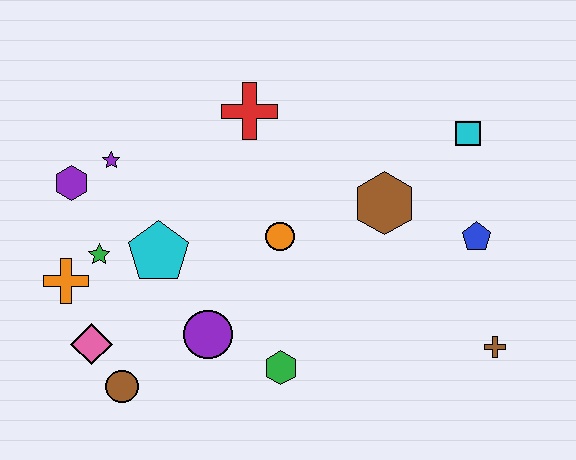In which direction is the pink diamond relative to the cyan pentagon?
The pink diamond is below the cyan pentagon.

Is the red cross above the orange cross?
Yes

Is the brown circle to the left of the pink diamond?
No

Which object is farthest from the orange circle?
The brown cross is farthest from the orange circle.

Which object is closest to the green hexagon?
The purple circle is closest to the green hexagon.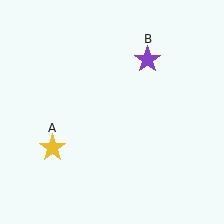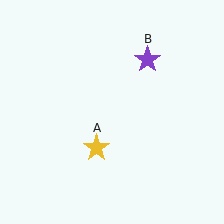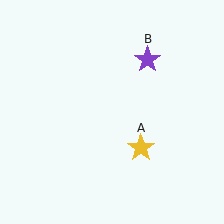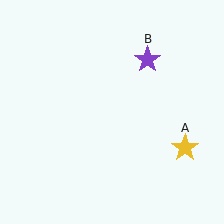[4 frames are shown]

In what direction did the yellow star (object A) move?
The yellow star (object A) moved right.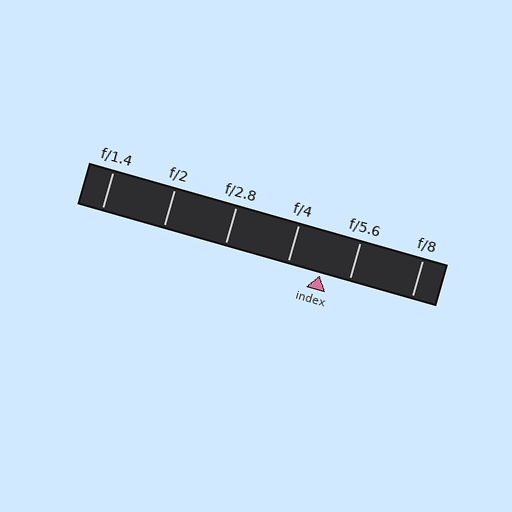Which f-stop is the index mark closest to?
The index mark is closest to f/5.6.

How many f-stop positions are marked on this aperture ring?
There are 6 f-stop positions marked.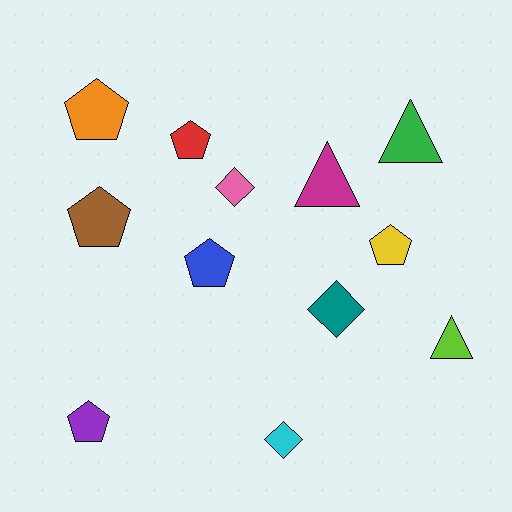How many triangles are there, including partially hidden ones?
There are 3 triangles.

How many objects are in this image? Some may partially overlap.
There are 12 objects.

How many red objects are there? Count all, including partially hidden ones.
There is 1 red object.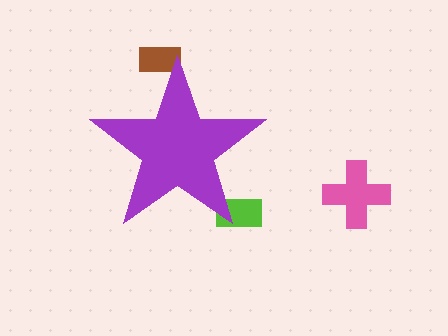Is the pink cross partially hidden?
No, the pink cross is fully visible.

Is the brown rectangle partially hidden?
Yes, the brown rectangle is partially hidden behind the purple star.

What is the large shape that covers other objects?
A purple star.